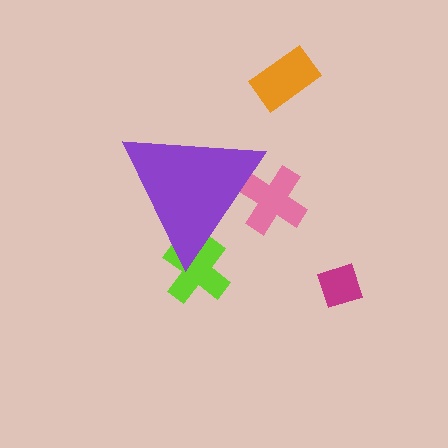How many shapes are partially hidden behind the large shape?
2 shapes are partially hidden.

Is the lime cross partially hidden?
Yes, the lime cross is partially hidden behind the purple triangle.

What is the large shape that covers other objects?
A purple triangle.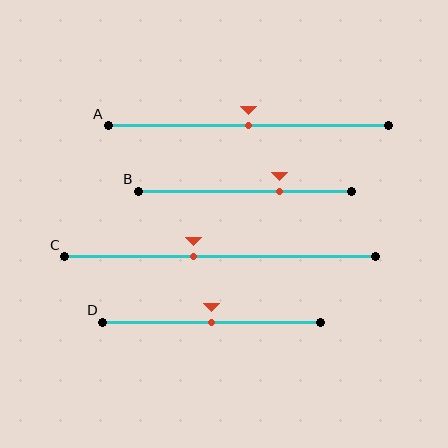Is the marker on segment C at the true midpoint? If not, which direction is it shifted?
No, the marker on segment C is shifted to the left by about 8% of the segment length.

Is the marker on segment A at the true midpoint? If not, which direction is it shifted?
Yes, the marker on segment A is at the true midpoint.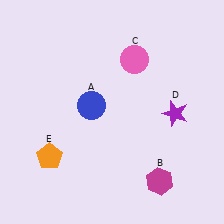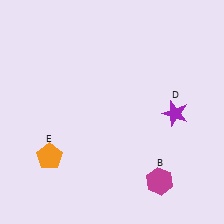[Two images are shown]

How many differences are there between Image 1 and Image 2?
There are 2 differences between the two images.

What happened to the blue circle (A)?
The blue circle (A) was removed in Image 2. It was in the top-left area of Image 1.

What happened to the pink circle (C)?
The pink circle (C) was removed in Image 2. It was in the top-right area of Image 1.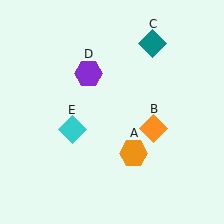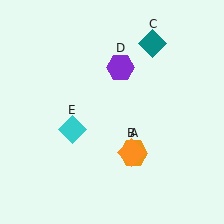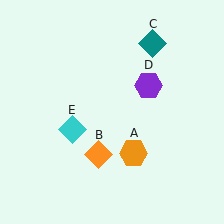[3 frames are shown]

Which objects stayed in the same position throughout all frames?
Orange hexagon (object A) and teal diamond (object C) and cyan diamond (object E) remained stationary.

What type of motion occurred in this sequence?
The orange diamond (object B), purple hexagon (object D) rotated clockwise around the center of the scene.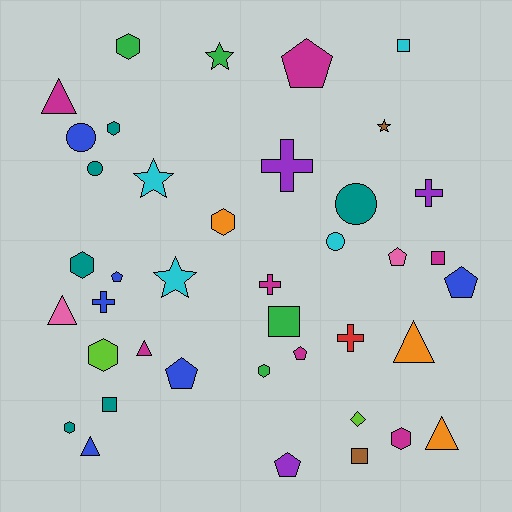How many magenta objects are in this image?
There are 7 magenta objects.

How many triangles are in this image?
There are 6 triangles.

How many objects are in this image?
There are 40 objects.